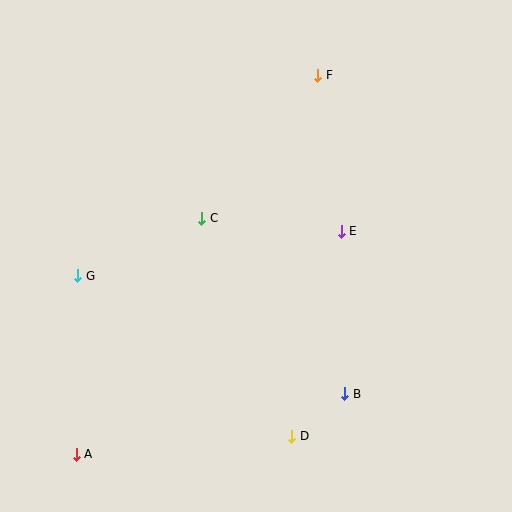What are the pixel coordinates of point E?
Point E is at (341, 231).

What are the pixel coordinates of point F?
Point F is at (318, 75).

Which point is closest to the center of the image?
Point C at (202, 218) is closest to the center.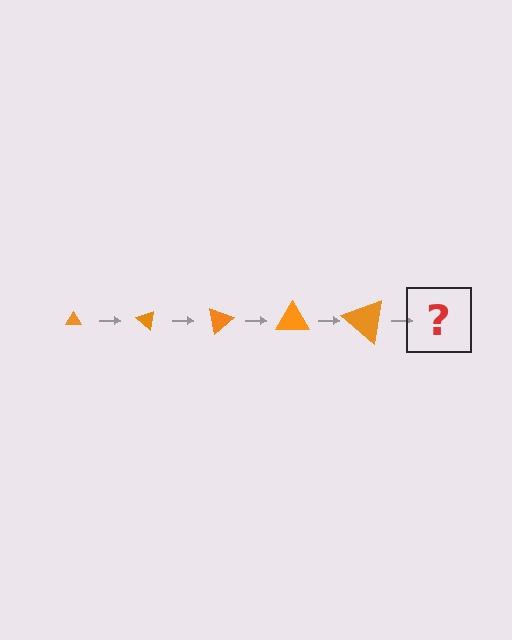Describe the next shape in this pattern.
It should be a triangle, larger than the previous one and rotated 200 degrees from the start.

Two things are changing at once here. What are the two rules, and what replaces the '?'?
The two rules are that the triangle grows larger each step and it rotates 40 degrees each step. The '?' should be a triangle, larger than the previous one and rotated 200 degrees from the start.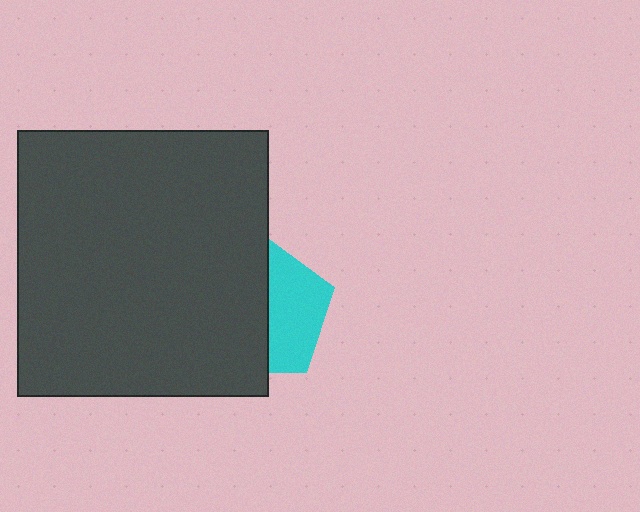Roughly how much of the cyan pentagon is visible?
A small part of it is visible (roughly 43%).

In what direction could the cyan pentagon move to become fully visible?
The cyan pentagon could move right. That would shift it out from behind the dark gray rectangle entirely.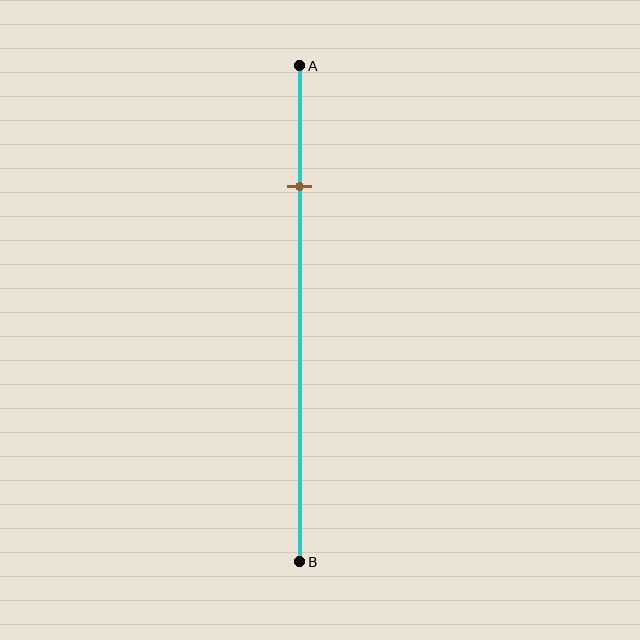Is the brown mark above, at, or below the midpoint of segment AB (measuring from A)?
The brown mark is above the midpoint of segment AB.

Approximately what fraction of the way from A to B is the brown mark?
The brown mark is approximately 25% of the way from A to B.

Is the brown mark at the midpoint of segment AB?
No, the mark is at about 25% from A, not at the 50% midpoint.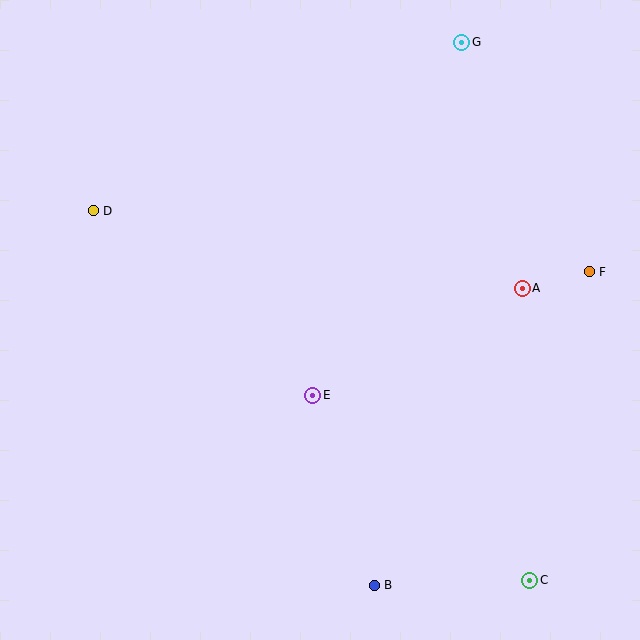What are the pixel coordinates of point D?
Point D is at (93, 211).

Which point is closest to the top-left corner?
Point D is closest to the top-left corner.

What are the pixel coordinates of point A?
Point A is at (522, 288).